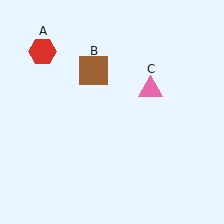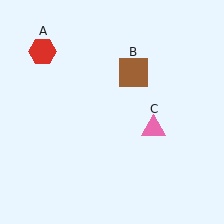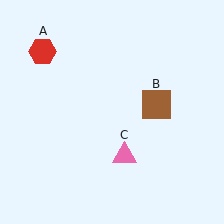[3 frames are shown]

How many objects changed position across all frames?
2 objects changed position: brown square (object B), pink triangle (object C).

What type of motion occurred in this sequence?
The brown square (object B), pink triangle (object C) rotated clockwise around the center of the scene.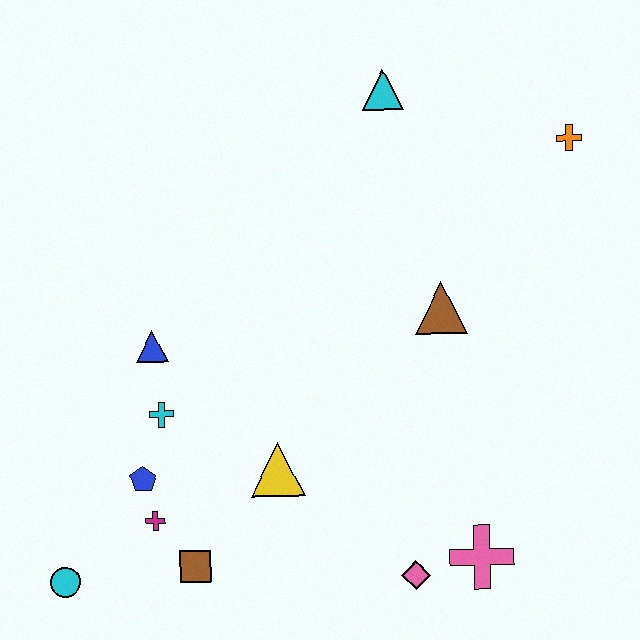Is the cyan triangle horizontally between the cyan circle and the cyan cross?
No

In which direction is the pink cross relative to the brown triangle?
The pink cross is below the brown triangle.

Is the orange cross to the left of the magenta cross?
No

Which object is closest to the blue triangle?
The cyan cross is closest to the blue triangle.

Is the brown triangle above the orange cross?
No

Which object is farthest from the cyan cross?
The orange cross is farthest from the cyan cross.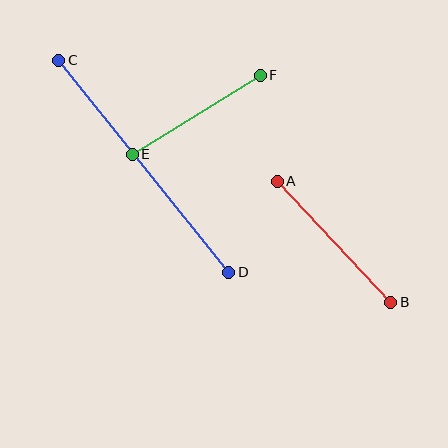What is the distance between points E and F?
The distance is approximately 150 pixels.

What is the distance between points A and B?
The distance is approximately 166 pixels.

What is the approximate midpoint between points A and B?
The midpoint is at approximately (334, 242) pixels.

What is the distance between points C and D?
The distance is approximately 272 pixels.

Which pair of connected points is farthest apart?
Points C and D are farthest apart.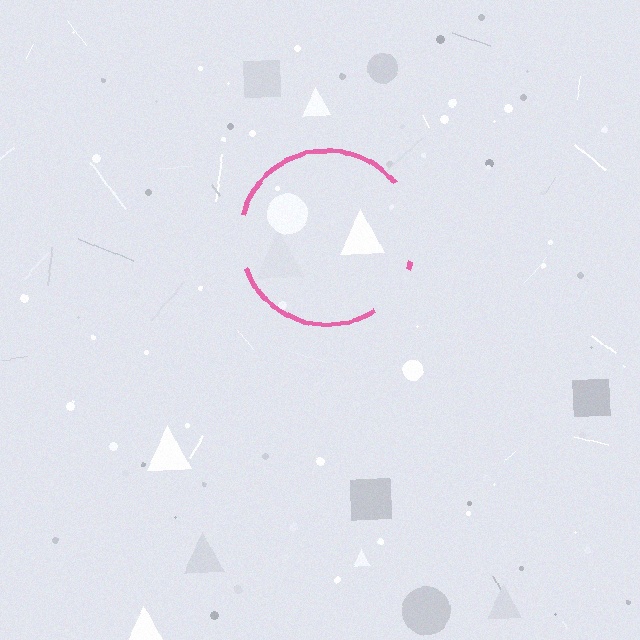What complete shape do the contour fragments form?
The contour fragments form a circle.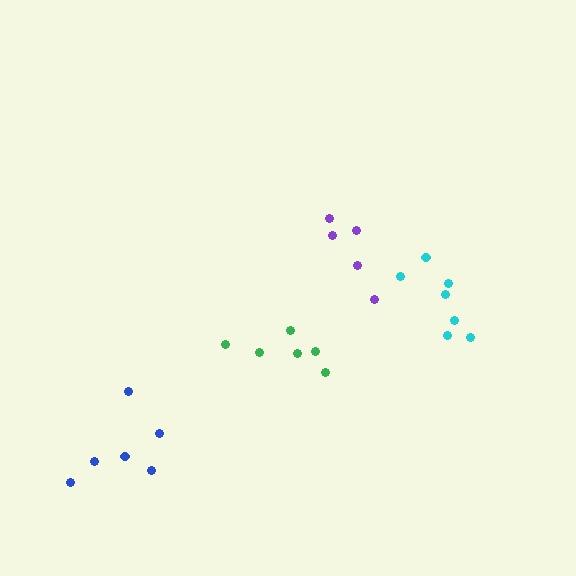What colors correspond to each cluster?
The clusters are colored: green, blue, purple, cyan.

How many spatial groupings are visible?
There are 4 spatial groupings.